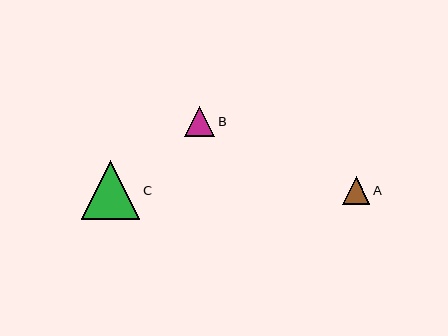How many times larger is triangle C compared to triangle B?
Triangle C is approximately 1.9 times the size of triangle B.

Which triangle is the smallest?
Triangle A is the smallest with a size of approximately 28 pixels.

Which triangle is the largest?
Triangle C is the largest with a size of approximately 59 pixels.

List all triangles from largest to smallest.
From largest to smallest: C, B, A.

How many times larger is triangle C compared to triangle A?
Triangle C is approximately 2.1 times the size of triangle A.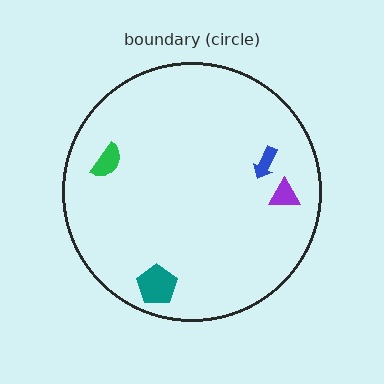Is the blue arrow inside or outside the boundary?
Inside.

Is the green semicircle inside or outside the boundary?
Inside.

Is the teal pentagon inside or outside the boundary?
Inside.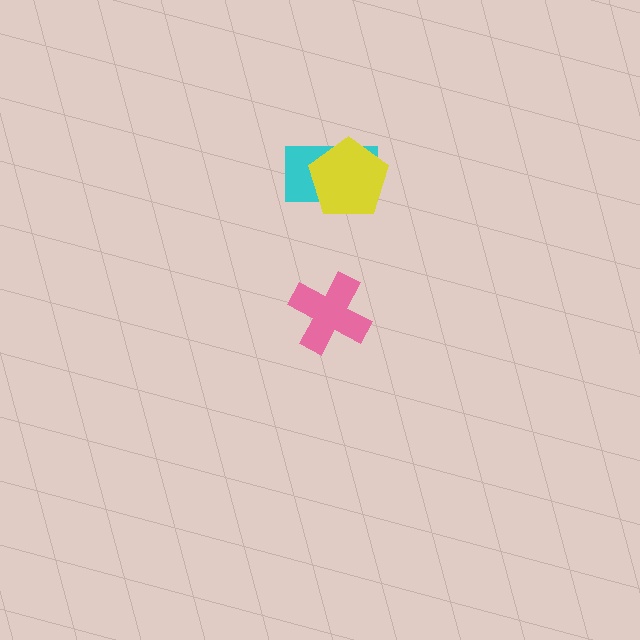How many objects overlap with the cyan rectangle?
1 object overlaps with the cyan rectangle.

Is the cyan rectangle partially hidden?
Yes, it is partially covered by another shape.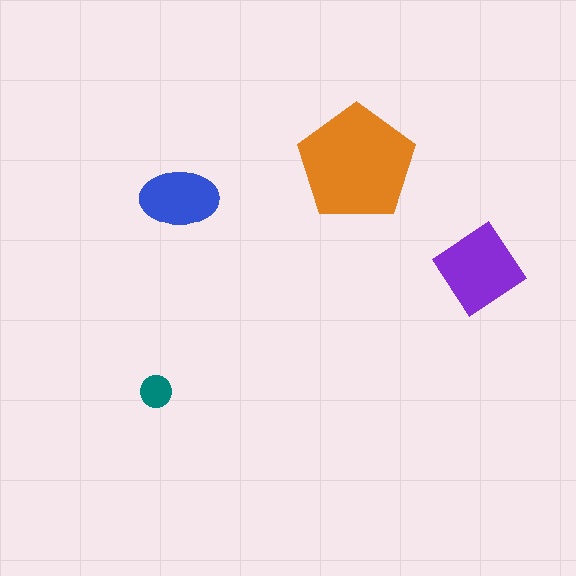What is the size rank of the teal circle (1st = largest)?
4th.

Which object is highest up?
The orange pentagon is topmost.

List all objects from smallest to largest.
The teal circle, the blue ellipse, the purple diamond, the orange pentagon.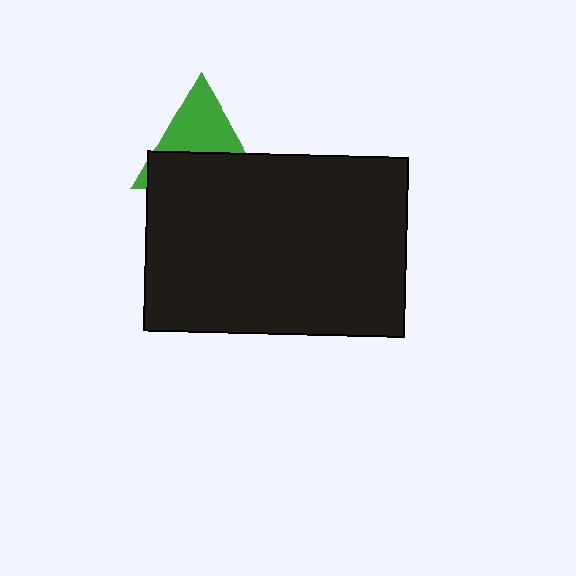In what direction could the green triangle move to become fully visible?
The green triangle could move up. That would shift it out from behind the black rectangle entirely.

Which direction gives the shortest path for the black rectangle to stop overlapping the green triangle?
Moving down gives the shortest separation.